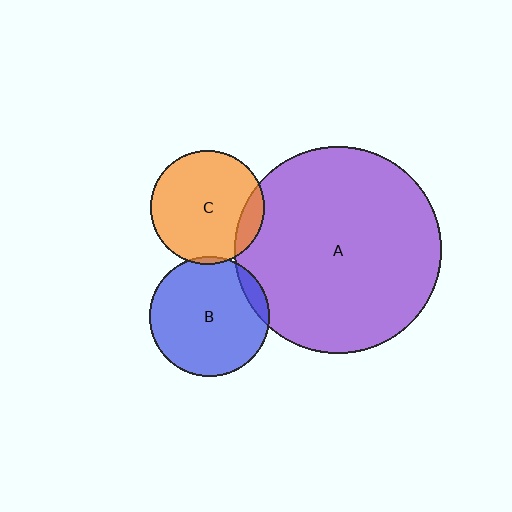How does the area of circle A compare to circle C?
Approximately 3.3 times.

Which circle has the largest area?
Circle A (purple).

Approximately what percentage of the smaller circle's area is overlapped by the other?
Approximately 10%.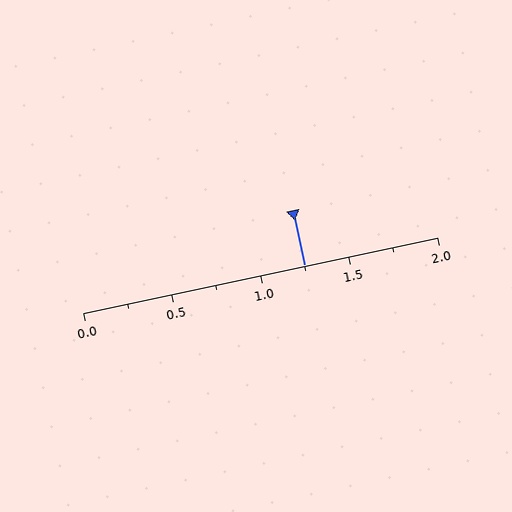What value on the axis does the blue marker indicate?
The marker indicates approximately 1.25.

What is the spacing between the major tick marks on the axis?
The major ticks are spaced 0.5 apart.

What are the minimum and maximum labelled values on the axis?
The axis runs from 0.0 to 2.0.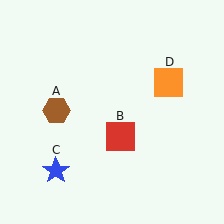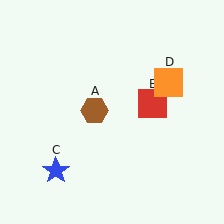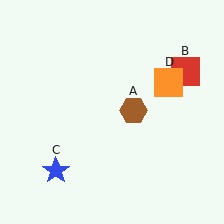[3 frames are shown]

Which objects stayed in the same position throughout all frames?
Blue star (object C) and orange square (object D) remained stationary.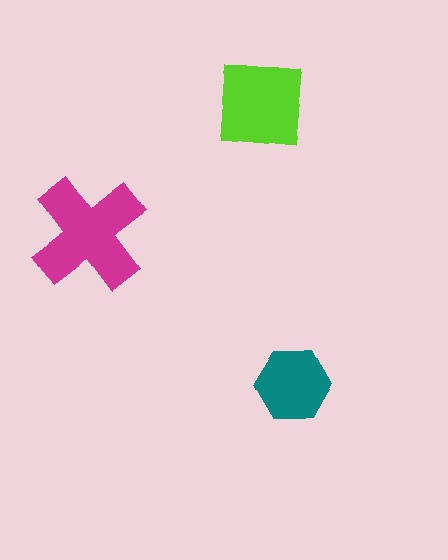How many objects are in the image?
There are 3 objects in the image.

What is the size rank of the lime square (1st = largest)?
2nd.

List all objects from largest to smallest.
The magenta cross, the lime square, the teal hexagon.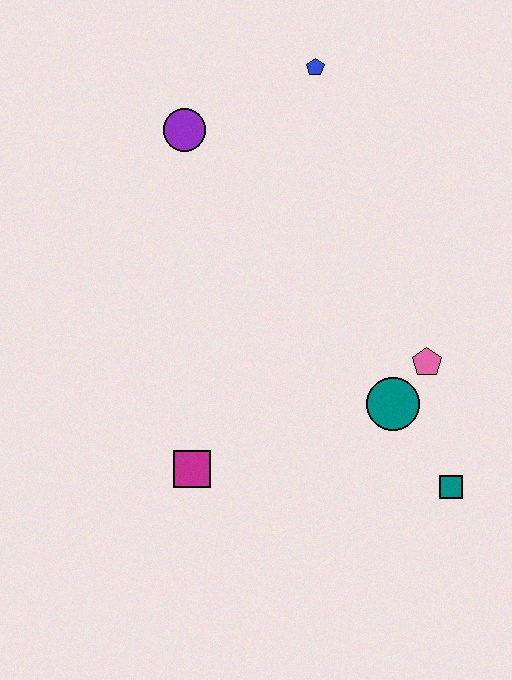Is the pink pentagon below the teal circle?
No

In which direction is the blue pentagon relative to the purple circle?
The blue pentagon is to the right of the purple circle.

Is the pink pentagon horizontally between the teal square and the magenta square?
Yes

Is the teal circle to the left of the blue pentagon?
No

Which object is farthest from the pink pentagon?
The purple circle is farthest from the pink pentagon.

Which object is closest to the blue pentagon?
The purple circle is closest to the blue pentagon.